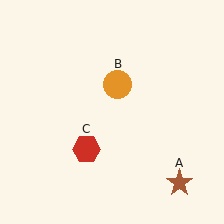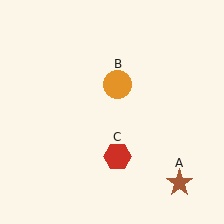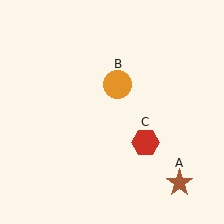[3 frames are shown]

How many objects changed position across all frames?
1 object changed position: red hexagon (object C).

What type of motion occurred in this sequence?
The red hexagon (object C) rotated counterclockwise around the center of the scene.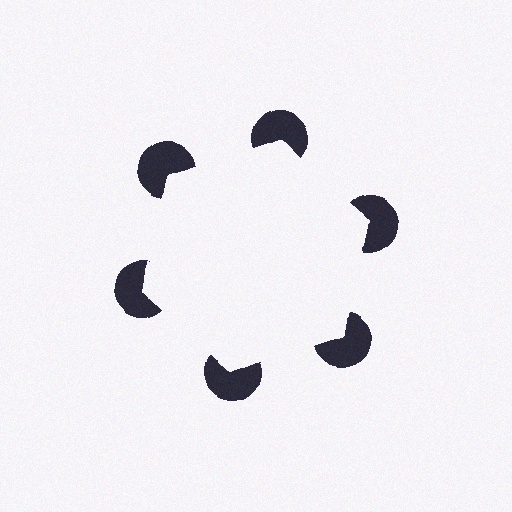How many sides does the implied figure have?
6 sides.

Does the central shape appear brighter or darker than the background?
It typically appears slightly brighter than the background, even though no actual brightness change is drawn.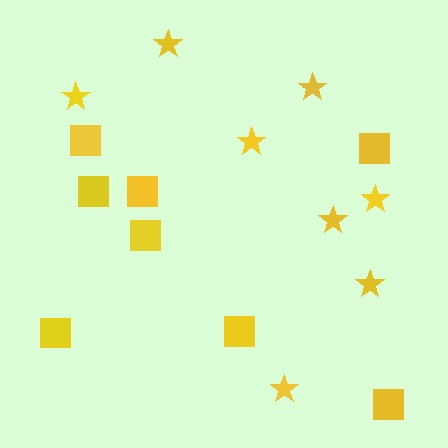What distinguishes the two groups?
There are 2 groups: one group of stars (8) and one group of squares (8).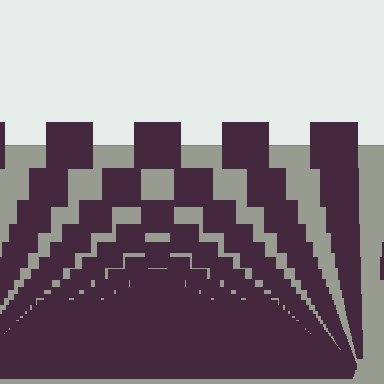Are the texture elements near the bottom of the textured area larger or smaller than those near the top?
Smaller. The gradient is inverted — elements near the bottom are smaller and denser.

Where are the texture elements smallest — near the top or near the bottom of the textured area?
Near the bottom.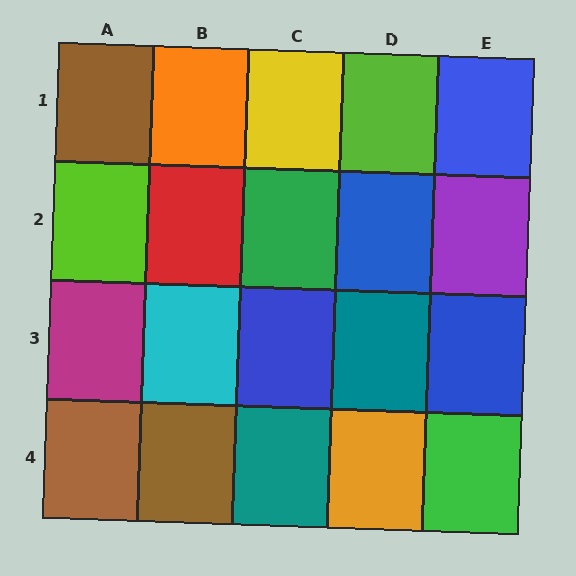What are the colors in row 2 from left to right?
Lime, red, green, blue, purple.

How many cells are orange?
2 cells are orange.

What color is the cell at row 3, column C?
Blue.